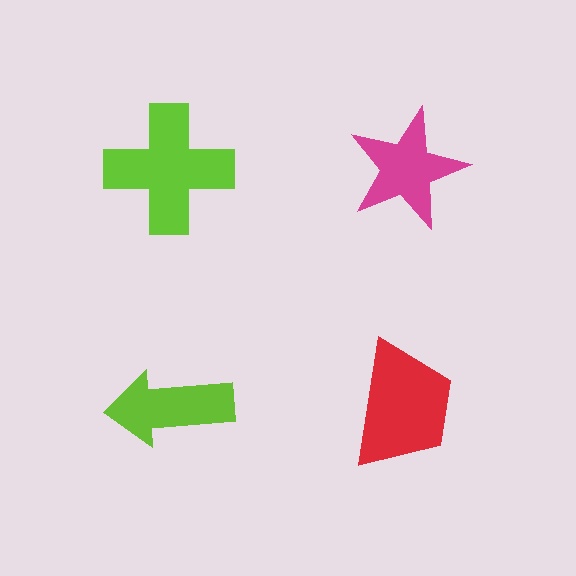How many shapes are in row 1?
2 shapes.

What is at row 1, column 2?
A magenta star.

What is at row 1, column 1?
A lime cross.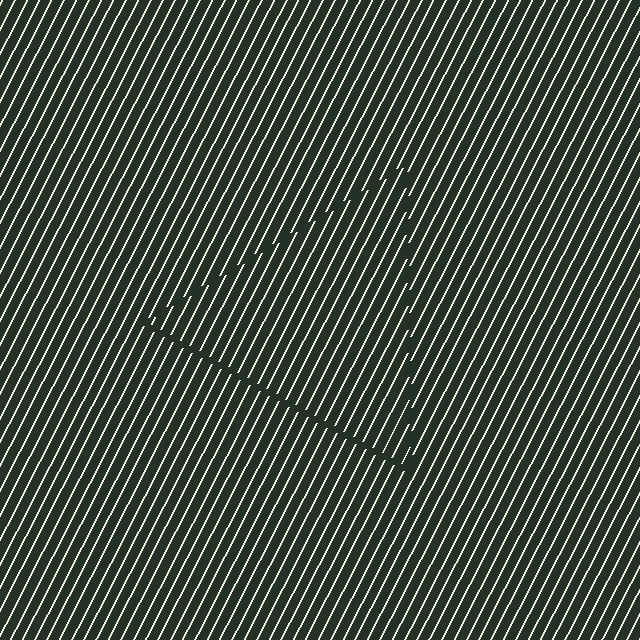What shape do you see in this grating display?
An illusory triangle. The interior of the shape contains the same grating, shifted by half a period — the contour is defined by the phase discontinuity where line-ends from the inner and outer gratings abut.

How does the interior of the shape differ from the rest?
The interior of the shape contains the same grating, shifted by half a period — the contour is defined by the phase discontinuity where line-ends from the inner and outer gratings abut.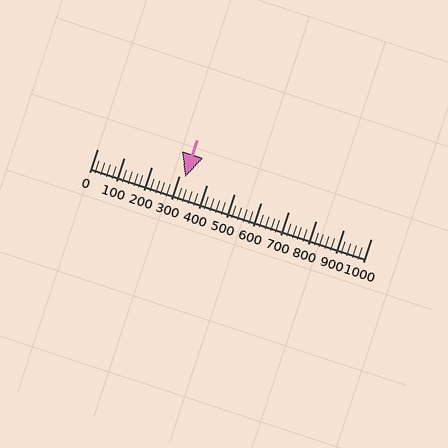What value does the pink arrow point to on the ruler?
The pink arrow points to approximately 322.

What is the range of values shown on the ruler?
The ruler shows values from 0 to 1000.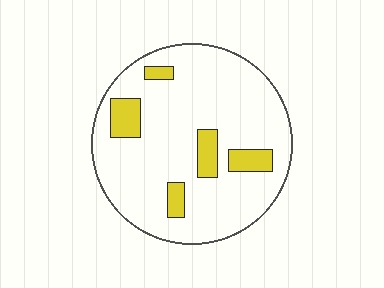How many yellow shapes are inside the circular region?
5.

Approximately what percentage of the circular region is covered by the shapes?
Approximately 15%.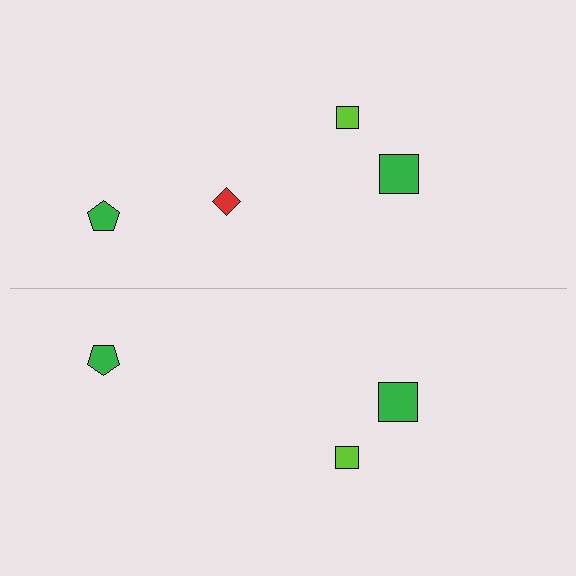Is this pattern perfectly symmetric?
No, the pattern is not perfectly symmetric. A red diamond is missing from the bottom side.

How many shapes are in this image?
There are 7 shapes in this image.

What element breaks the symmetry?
A red diamond is missing from the bottom side.